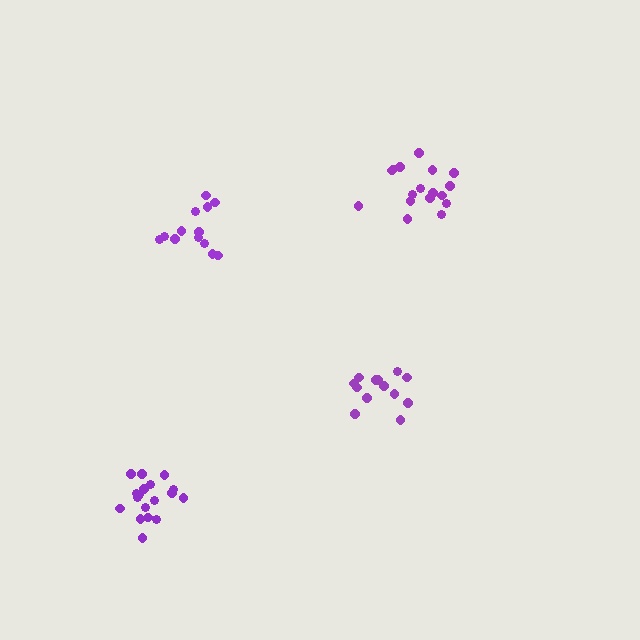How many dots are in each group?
Group 1: 18 dots, Group 2: 13 dots, Group 3: 17 dots, Group 4: 13 dots (61 total).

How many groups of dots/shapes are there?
There are 4 groups.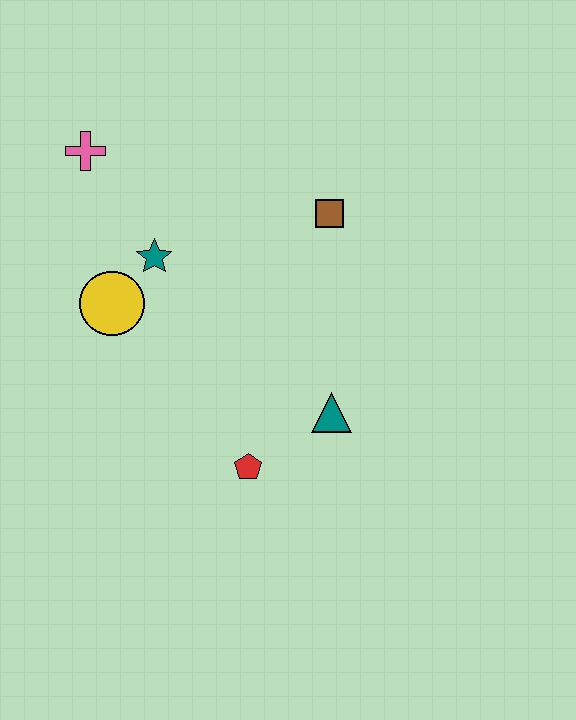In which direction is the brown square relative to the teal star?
The brown square is to the right of the teal star.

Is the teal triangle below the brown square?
Yes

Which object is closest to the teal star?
The yellow circle is closest to the teal star.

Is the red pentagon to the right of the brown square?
No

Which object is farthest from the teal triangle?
The pink cross is farthest from the teal triangle.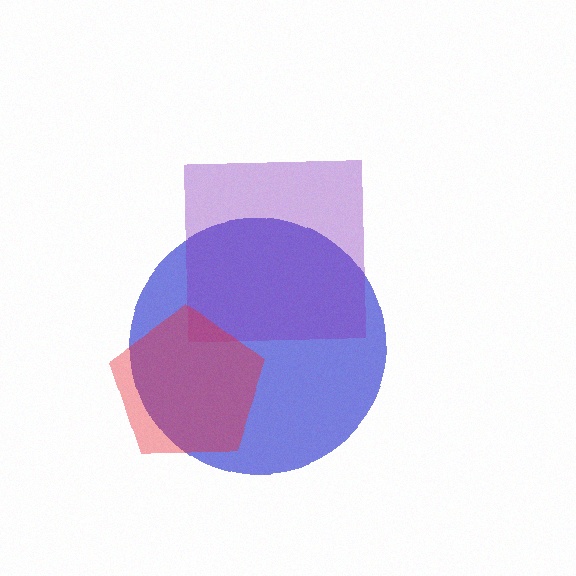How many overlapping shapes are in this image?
There are 3 overlapping shapes in the image.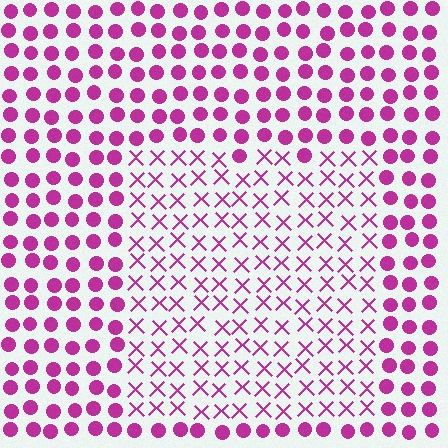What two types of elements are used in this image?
The image uses X marks inside the rectangle region and circles outside it.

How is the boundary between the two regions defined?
The boundary is defined by a change in element shape: X marks inside vs. circles outside. All elements share the same color and spacing.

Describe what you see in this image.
The image is filled with small magenta elements arranged in a uniform grid. A rectangle-shaped region contains X marks, while the surrounding area contains circles. The boundary is defined purely by the change in element shape.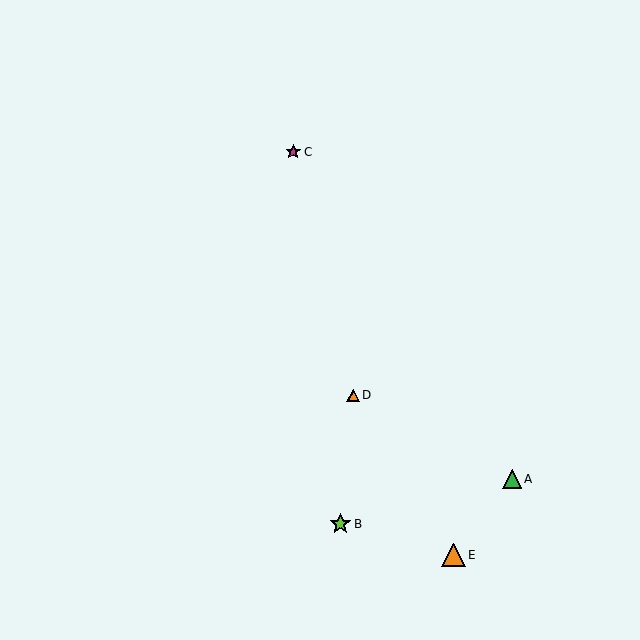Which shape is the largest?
The orange triangle (labeled E) is the largest.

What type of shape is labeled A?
Shape A is a green triangle.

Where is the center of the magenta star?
The center of the magenta star is at (293, 152).